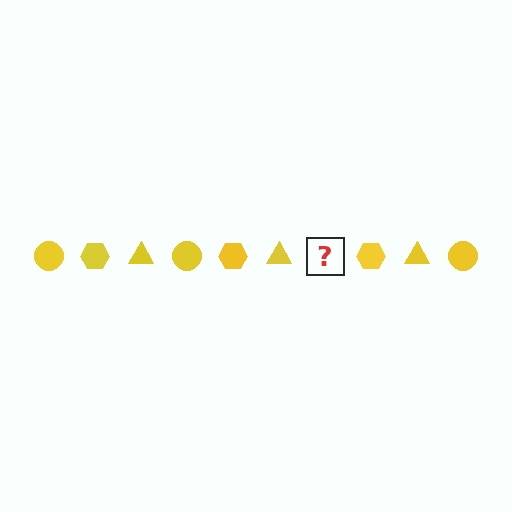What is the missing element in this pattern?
The missing element is a yellow circle.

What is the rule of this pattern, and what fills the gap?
The rule is that the pattern cycles through circle, hexagon, triangle shapes in yellow. The gap should be filled with a yellow circle.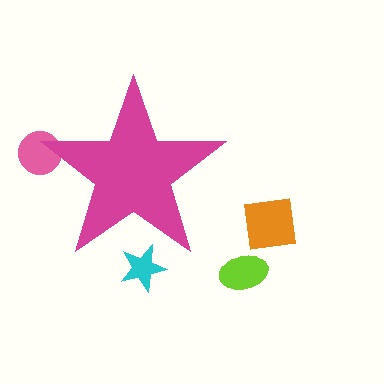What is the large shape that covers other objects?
A magenta star.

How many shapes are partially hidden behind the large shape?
2 shapes are partially hidden.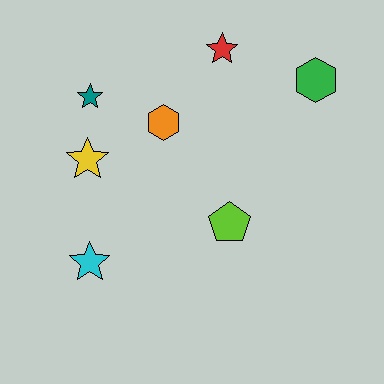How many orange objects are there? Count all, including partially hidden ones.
There is 1 orange object.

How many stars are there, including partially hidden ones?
There are 4 stars.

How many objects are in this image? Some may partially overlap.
There are 7 objects.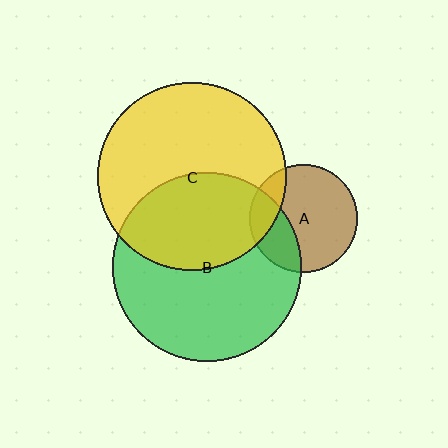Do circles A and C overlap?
Yes.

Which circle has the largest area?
Circle B (green).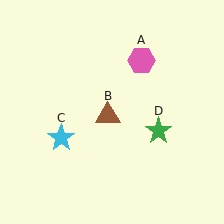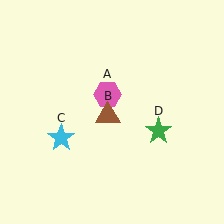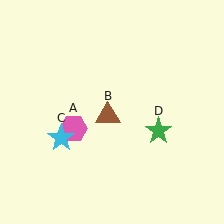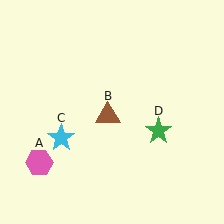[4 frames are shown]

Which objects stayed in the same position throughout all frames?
Brown triangle (object B) and cyan star (object C) and green star (object D) remained stationary.